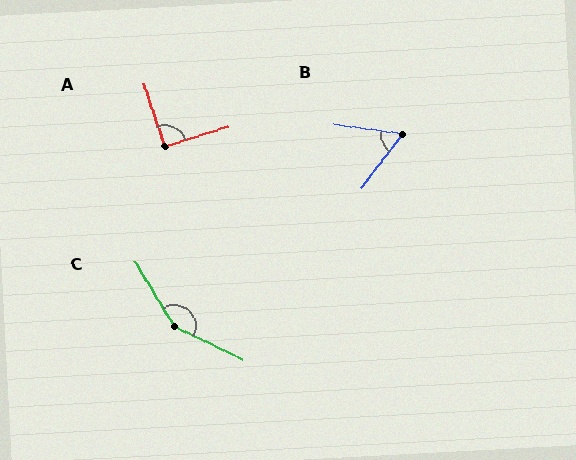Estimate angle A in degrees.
Approximately 91 degrees.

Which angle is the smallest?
B, at approximately 60 degrees.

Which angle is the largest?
C, at approximately 146 degrees.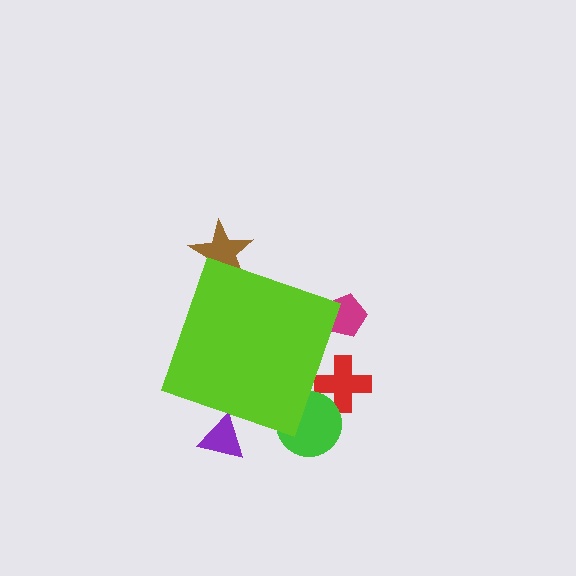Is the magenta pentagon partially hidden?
Yes, the magenta pentagon is partially hidden behind the lime diamond.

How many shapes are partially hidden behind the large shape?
5 shapes are partially hidden.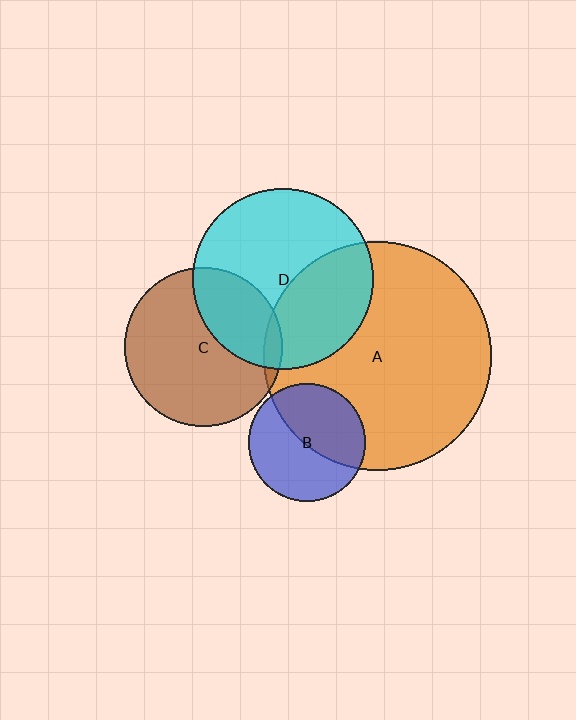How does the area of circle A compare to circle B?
Approximately 3.8 times.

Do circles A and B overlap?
Yes.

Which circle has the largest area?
Circle A (orange).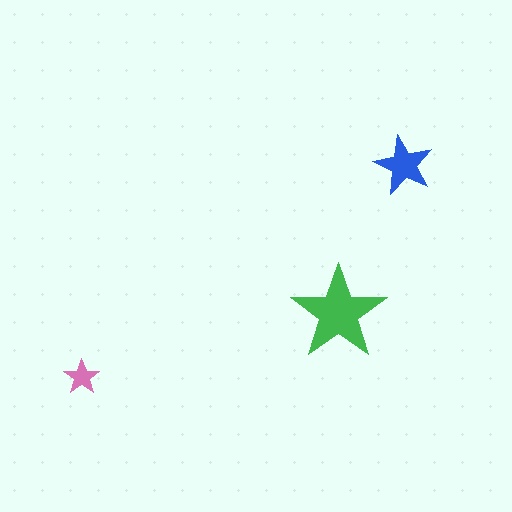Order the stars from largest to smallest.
the green one, the blue one, the pink one.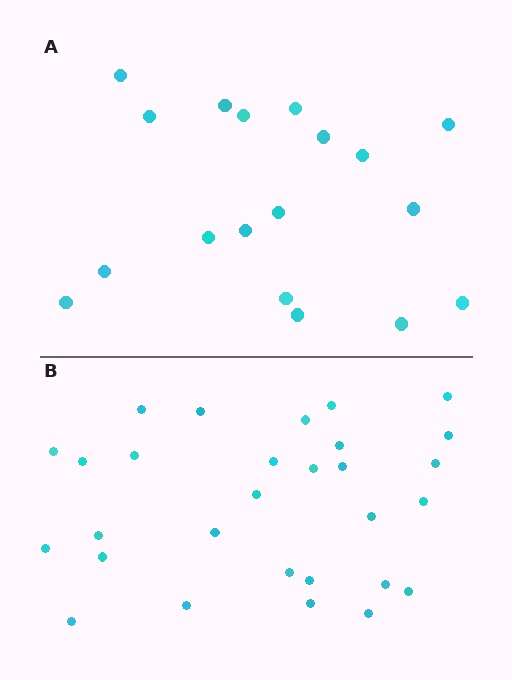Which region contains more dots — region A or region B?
Region B (the bottom region) has more dots.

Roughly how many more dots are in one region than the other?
Region B has roughly 12 or so more dots than region A.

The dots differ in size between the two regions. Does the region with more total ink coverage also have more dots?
No. Region A has more total ink coverage because its dots are larger, but region B actually contains more individual dots. Total area can be misleading — the number of items is what matters here.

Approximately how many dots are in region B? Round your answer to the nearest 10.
About 30 dots. (The exact count is 29, which rounds to 30.)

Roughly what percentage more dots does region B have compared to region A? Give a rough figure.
About 60% more.